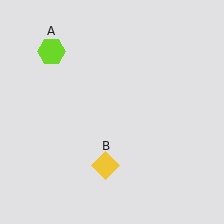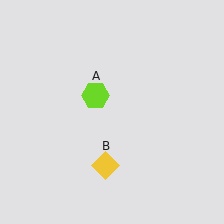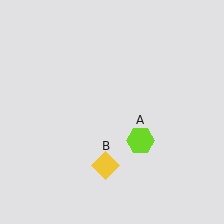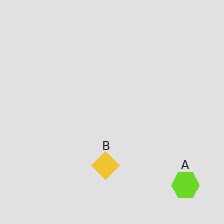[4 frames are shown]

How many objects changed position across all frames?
1 object changed position: lime hexagon (object A).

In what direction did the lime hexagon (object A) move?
The lime hexagon (object A) moved down and to the right.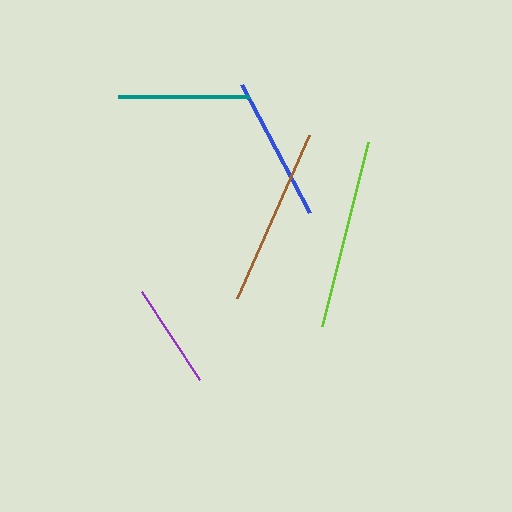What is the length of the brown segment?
The brown segment is approximately 178 pixels long.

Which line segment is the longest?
The lime line is the longest at approximately 189 pixels.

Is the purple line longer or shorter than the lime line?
The lime line is longer than the purple line.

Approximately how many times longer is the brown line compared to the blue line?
The brown line is approximately 1.2 times the length of the blue line.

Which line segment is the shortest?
The purple line is the shortest at approximately 106 pixels.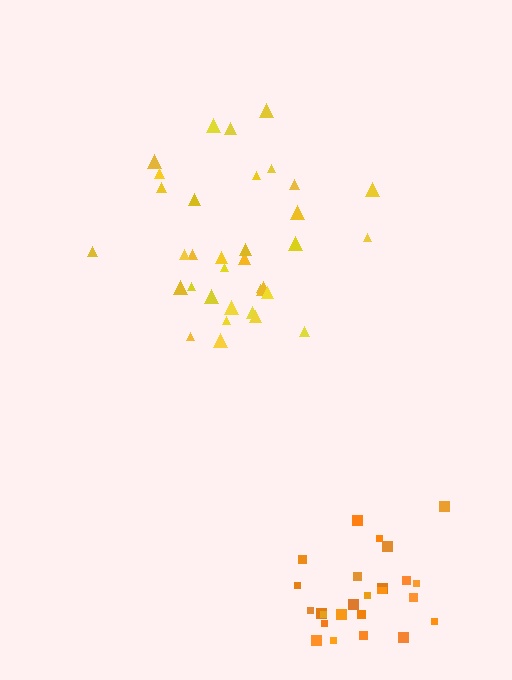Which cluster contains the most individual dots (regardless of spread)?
Yellow (34).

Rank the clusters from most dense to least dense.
orange, yellow.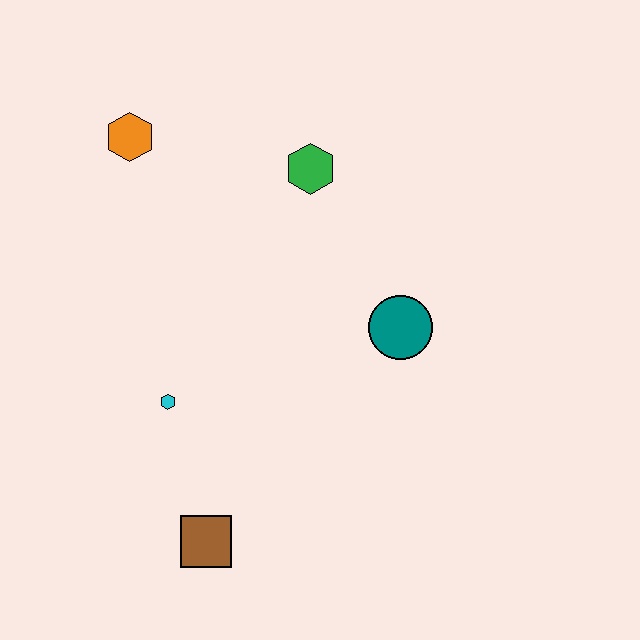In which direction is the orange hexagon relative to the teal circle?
The orange hexagon is to the left of the teal circle.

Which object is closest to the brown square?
The cyan hexagon is closest to the brown square.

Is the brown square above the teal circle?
No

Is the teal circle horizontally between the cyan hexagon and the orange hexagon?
No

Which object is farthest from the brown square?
The orange hexagon is farthest from the brown square.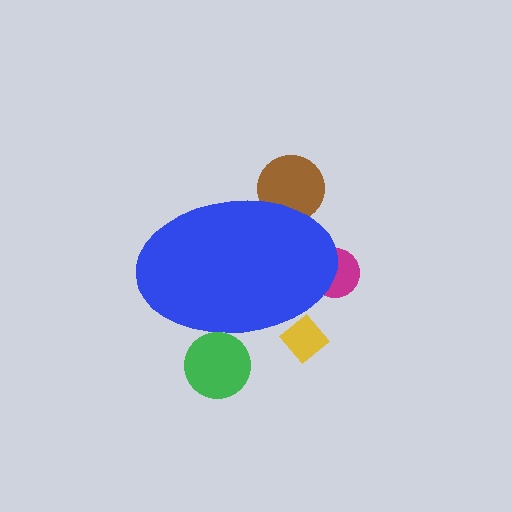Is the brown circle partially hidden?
Yes, the brown circle is partially hidden behind the blue ellipse.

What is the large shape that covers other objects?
A blue ellipse.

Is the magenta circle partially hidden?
Yes, the magenta circle is partially hidden behind the blue ellipse.